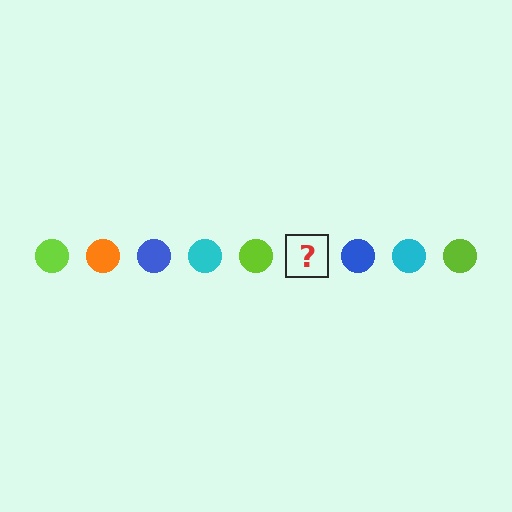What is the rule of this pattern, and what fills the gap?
The rule is that the pattern cycles through lime, orange, blue, cyan circles. The gap should be filled with an orange circle.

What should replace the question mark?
The question mark should be replaced with an orange circle.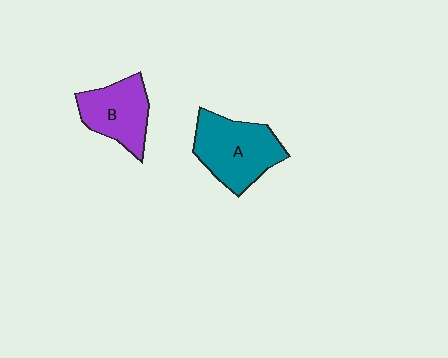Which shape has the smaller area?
Shape B (purple).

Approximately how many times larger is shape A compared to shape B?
Approximately 1.3 times.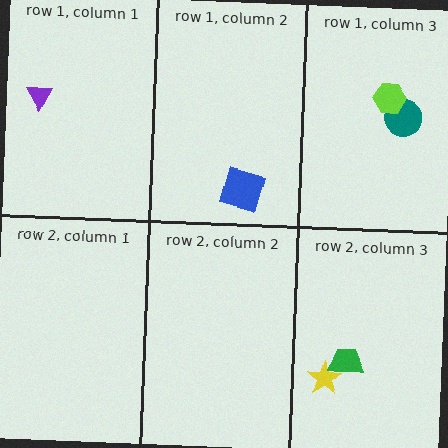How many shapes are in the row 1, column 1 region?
1.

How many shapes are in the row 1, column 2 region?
1.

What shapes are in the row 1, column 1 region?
The purple triangle.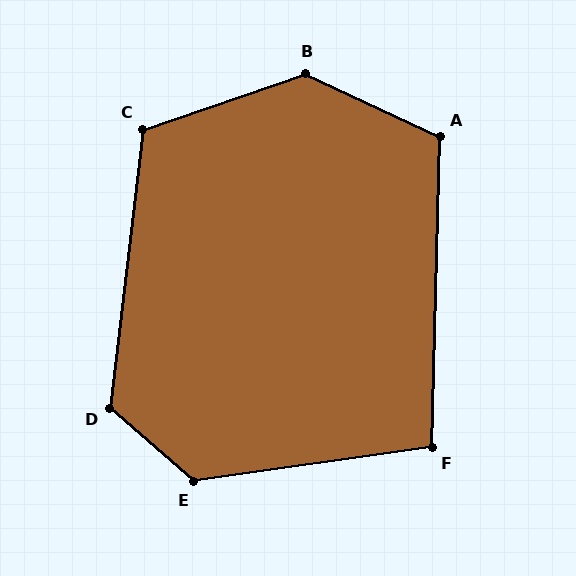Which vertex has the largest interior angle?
B, at approximately 136 degrees.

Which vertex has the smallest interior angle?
F, at approximately 100 degrees.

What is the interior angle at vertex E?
Approximately 131 degrees (obtuse).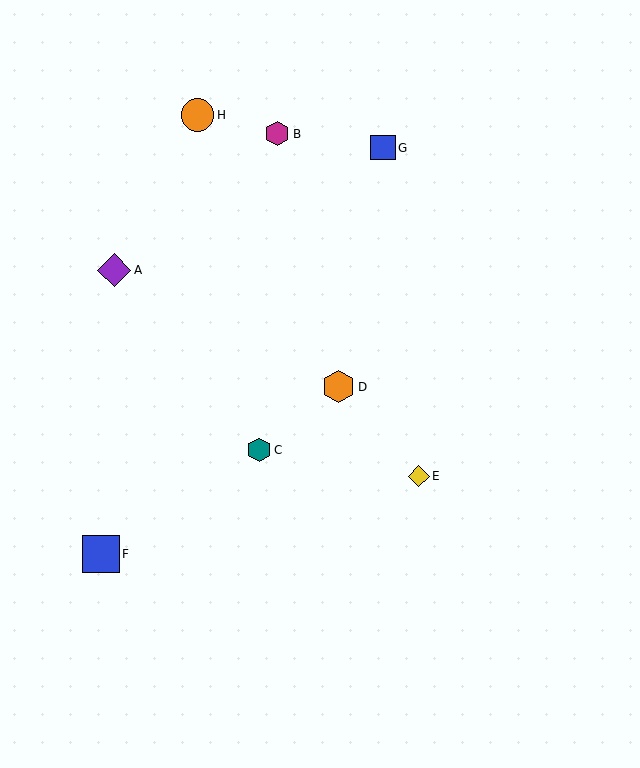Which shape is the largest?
The blue square (labeled F) is the largest.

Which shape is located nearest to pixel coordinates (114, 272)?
The purple diamond (labeled A) at (114, 270) is nearest to that location.